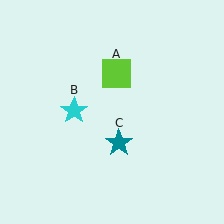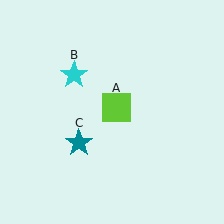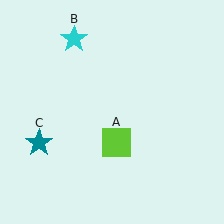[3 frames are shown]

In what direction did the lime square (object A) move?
The lime square (object A) moved down.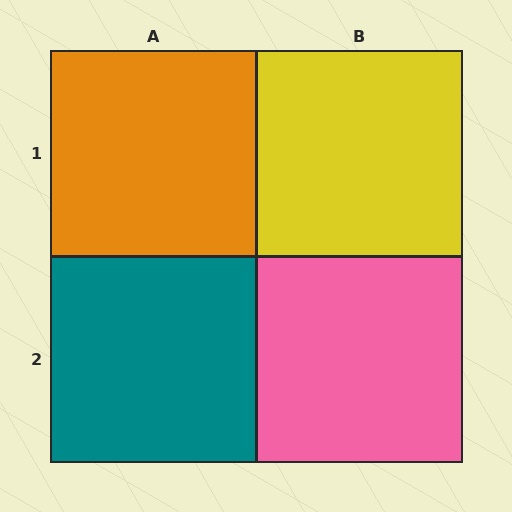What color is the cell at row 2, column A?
Teal.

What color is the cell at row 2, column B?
Pink.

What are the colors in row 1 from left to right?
Orange, yellow.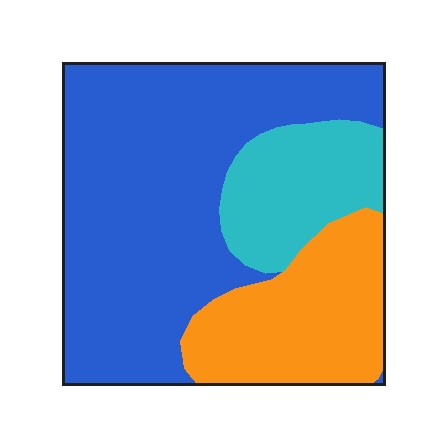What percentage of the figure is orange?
Orange covers about 25% of the figure.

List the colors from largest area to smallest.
From largest to smallest: blue, orange, cyan.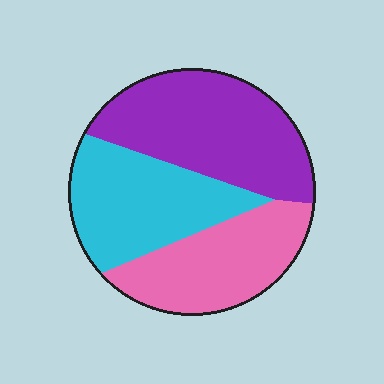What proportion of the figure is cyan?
Cyan takes up about one third (1/3) of the figure.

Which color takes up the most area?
Purple, at roughly 40%.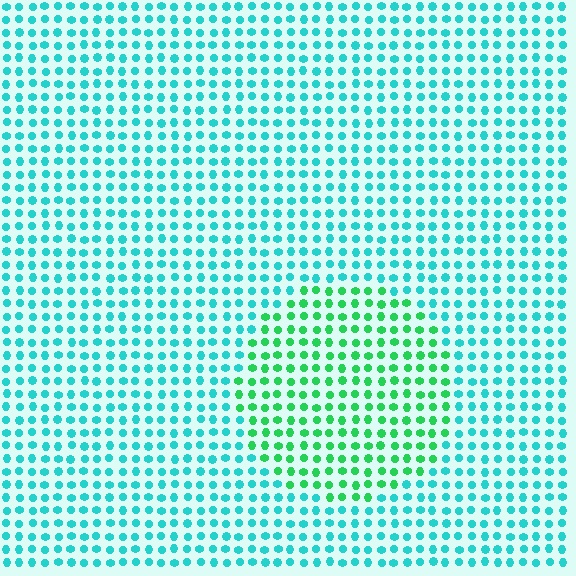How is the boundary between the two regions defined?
The boundary is defined purely by a slight shift in hue (about 41 degrees). Spacing, size, and orientation are identical on both sides.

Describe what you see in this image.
The image is filled with small cyan elements in a uniform arrangement. A circle-shaped region is visible where the elements are tinted to a slightly different hue, forming a subtle color boundary.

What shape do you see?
I see a circle.